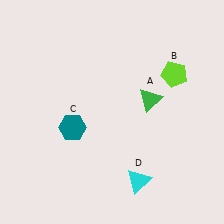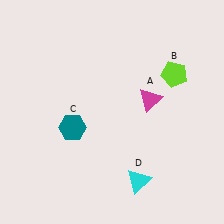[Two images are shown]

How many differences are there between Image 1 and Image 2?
There is 1 difference between the two images.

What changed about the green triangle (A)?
In Image 1, A is green. In Image 2, it changed to magenta.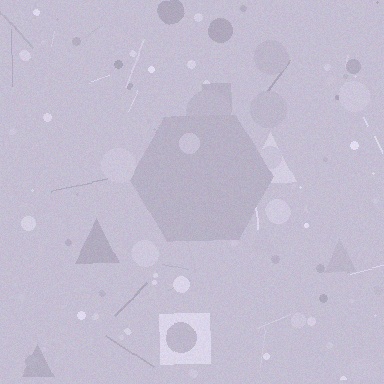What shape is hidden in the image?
A hexagon is hidden in the image.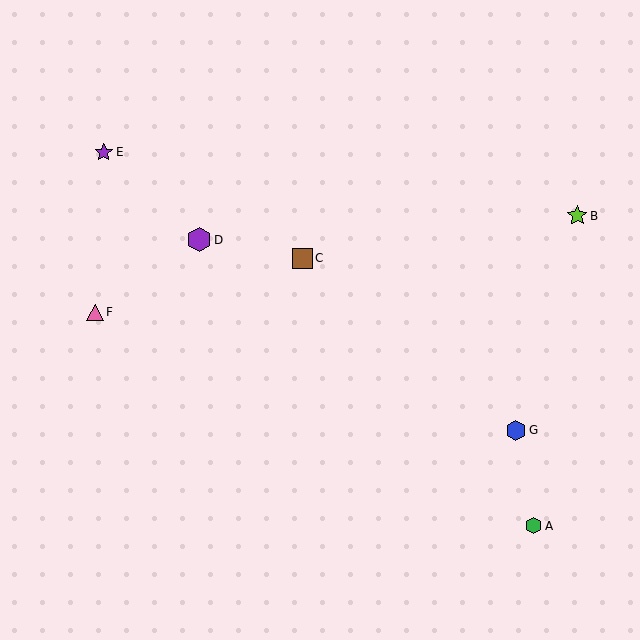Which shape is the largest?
The purple hexagon (labeled D) is the largest.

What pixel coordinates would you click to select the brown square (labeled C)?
Click at (302, 258) to select the brown square C.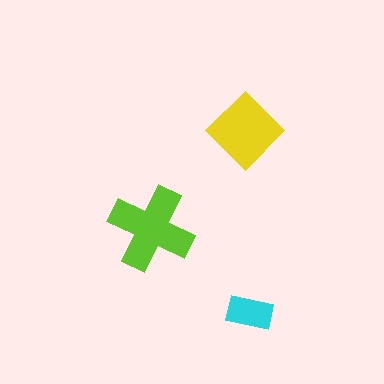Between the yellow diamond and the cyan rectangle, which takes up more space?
The yellow diamond.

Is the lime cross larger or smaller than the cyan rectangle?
Larger.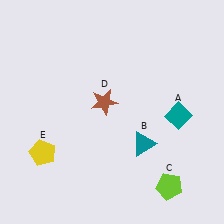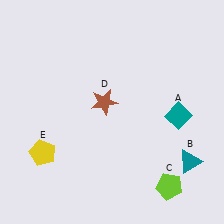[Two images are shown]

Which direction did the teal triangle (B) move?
The teal triangle (B) moved right.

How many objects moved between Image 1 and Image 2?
1 object moved between the two images.